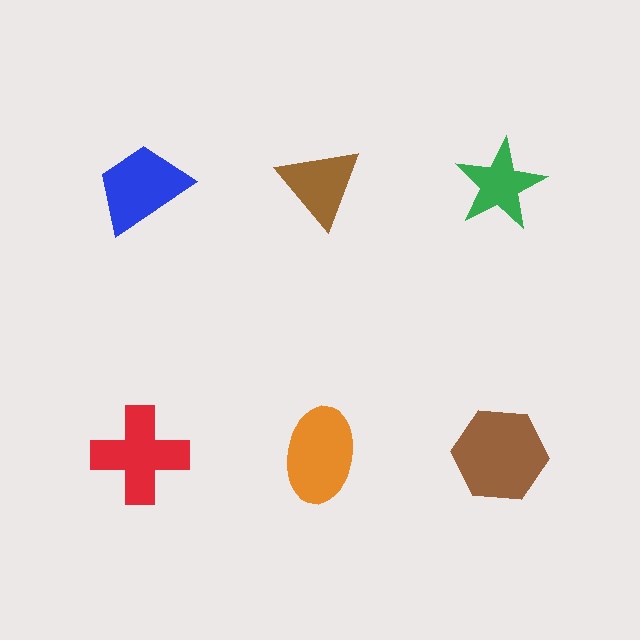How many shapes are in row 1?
3 shapes.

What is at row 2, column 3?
A brown hexagon.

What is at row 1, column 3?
A green star.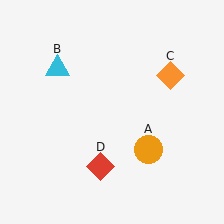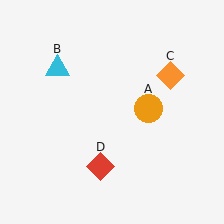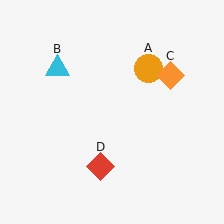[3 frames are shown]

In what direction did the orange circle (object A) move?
The orange circle (object A) moved up.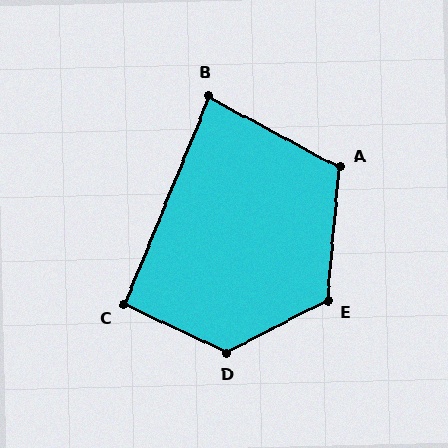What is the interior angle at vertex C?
Approximately 93 degrees (approximately right).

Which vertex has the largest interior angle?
D, at approximately 128 degrees.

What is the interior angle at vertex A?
Approximately 113 degrees (obtuse).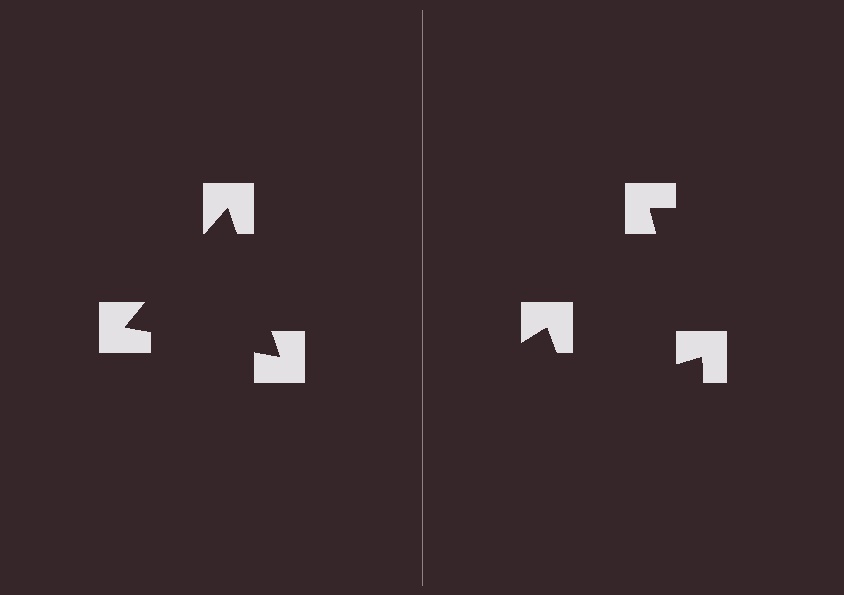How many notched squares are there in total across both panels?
6 — 3 on each side.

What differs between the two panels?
The notched squares are positioned identically on both sides; only the wedge orientations differ. On the left they align to a triangle; on the right they are misaligned.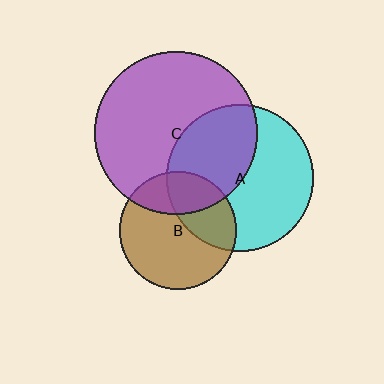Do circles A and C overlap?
Yes.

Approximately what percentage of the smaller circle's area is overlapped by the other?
Approximately 45%.